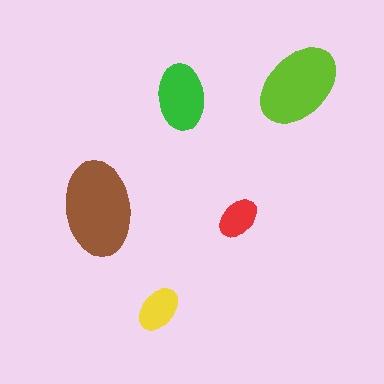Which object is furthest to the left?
The brown ellipse is leftmost.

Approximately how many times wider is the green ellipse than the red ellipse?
About 1.5 times wider.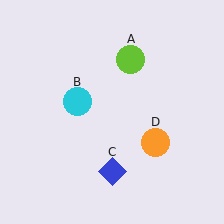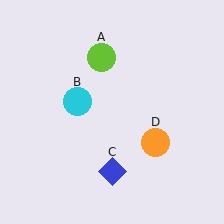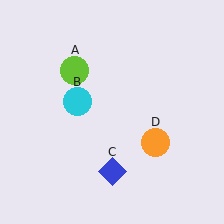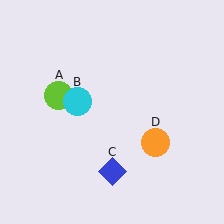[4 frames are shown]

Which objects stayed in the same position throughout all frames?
Cyan circle (object B) and blue diamond (object C) and orange circle (object D) remained stationary.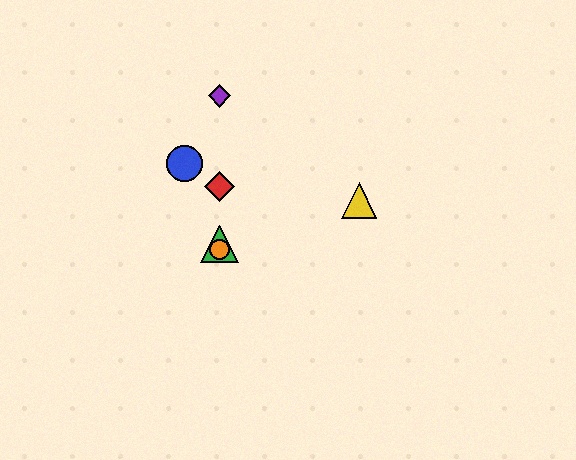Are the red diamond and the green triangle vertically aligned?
Yes, both are at x≈220.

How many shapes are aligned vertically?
4 shapes (the red diamond, the green triangle, the purple diamond, the orange circle) are aligned vertically.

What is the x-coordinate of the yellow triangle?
The yellow triangle is at x≈359.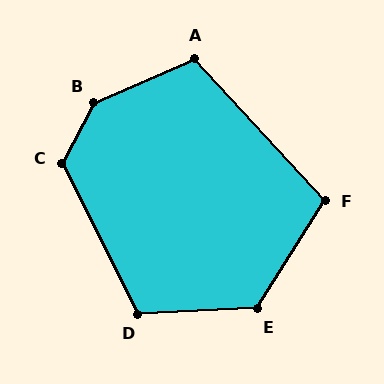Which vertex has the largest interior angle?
B, at approximately 141 degrees.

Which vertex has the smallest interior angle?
F, at approximately 105 degrees.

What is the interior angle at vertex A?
Approximately 109 degrees (obtuse).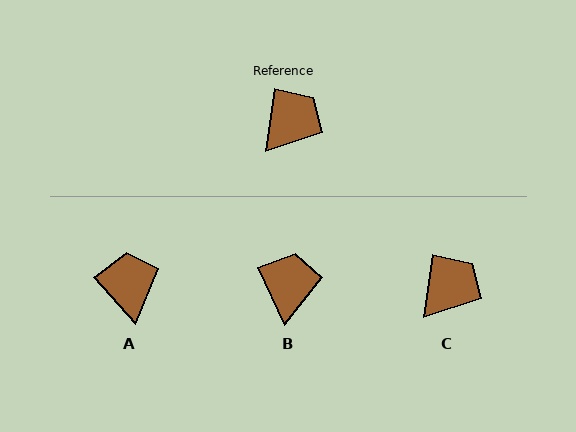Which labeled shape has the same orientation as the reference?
C.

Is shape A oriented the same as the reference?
No, it is off by about 49 degrees.